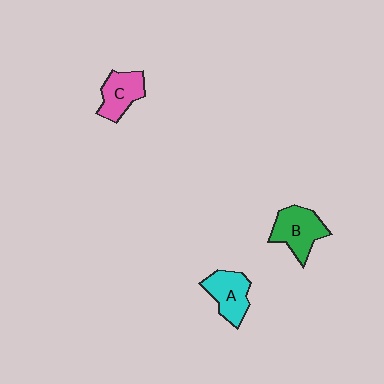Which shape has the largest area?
Shape B (green).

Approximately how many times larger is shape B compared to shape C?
Approximately 1.2 times.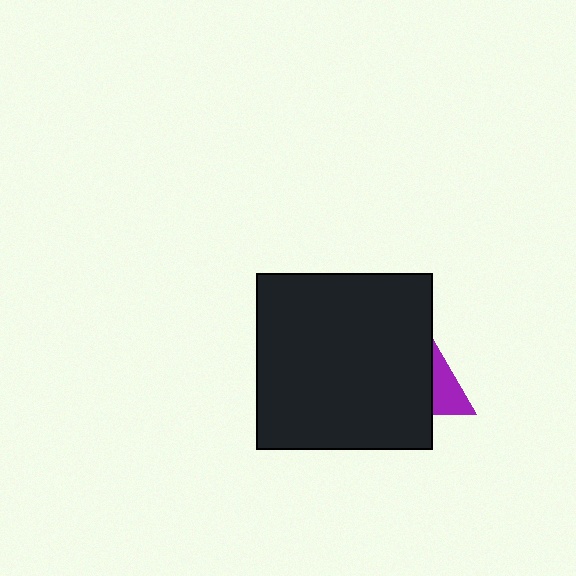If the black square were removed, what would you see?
You would see the complete purple triangle.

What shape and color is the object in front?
The object in front is a black square.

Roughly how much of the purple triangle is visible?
A small part of it is visible (roughly 36%).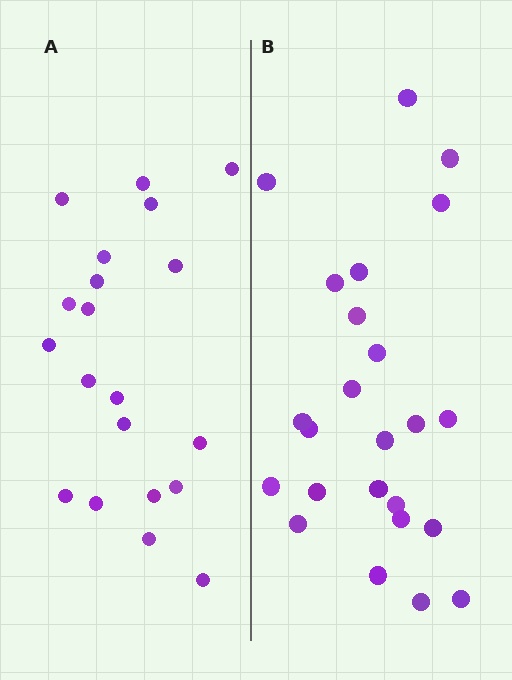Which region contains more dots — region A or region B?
Region B (the right region) has more dots.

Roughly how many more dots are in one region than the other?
Region B has about 4 more dots than region A.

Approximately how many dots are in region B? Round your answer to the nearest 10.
About 20 dots. (The exact count is 24, which rounds to 20.)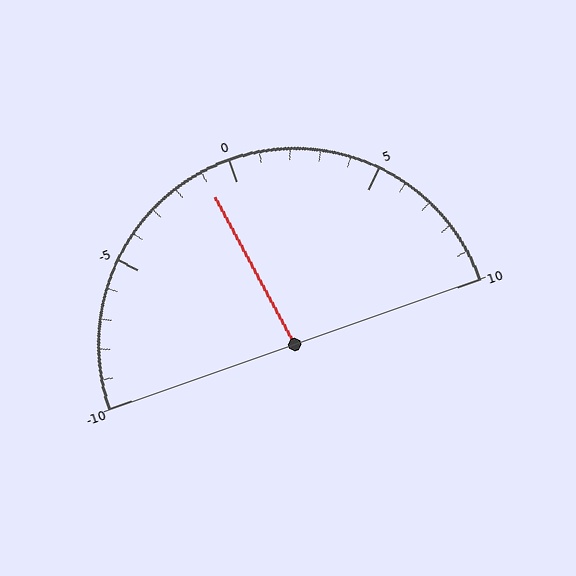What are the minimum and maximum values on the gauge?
The gauge ranges from -10 to 10.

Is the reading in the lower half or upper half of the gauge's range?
The reading is in the lower half of the range (-10 to 10).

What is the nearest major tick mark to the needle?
The nearest major tick mark is 0.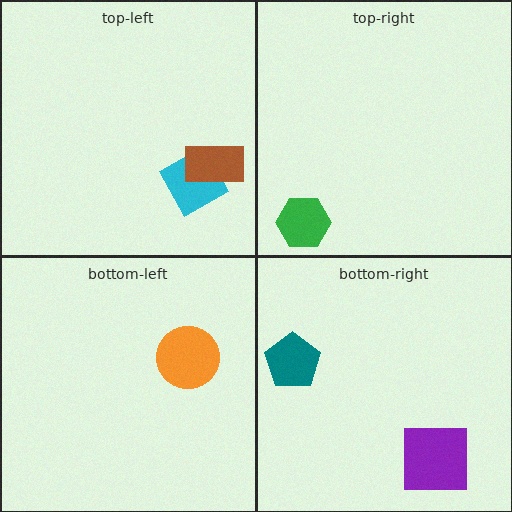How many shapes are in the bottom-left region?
1.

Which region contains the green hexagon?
The top-right region.